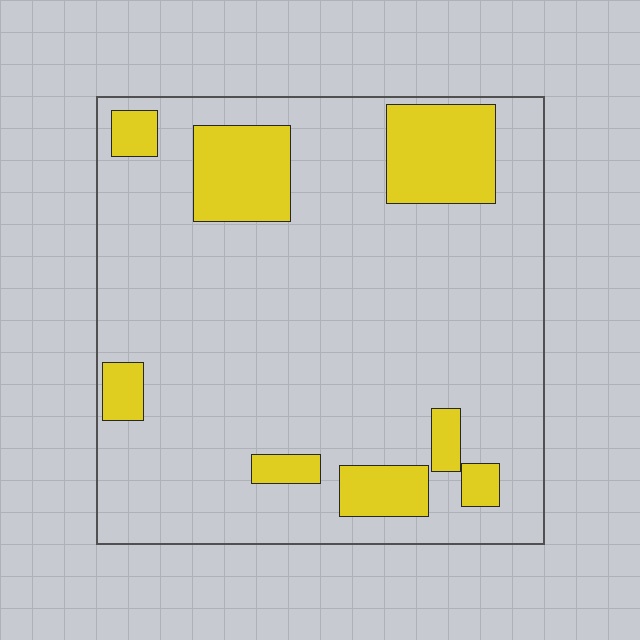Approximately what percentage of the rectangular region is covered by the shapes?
Approximately 20%.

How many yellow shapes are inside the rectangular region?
8.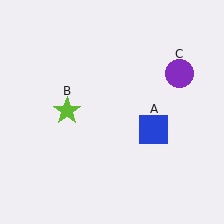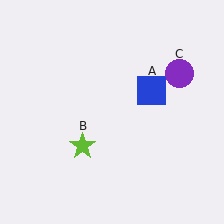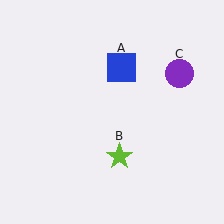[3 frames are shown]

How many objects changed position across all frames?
2 objects changed position: blue square (object A), lime star (object B).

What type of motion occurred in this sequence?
The blue square (object A), lime star (object B) rotated counterclockwise around the center of the scene.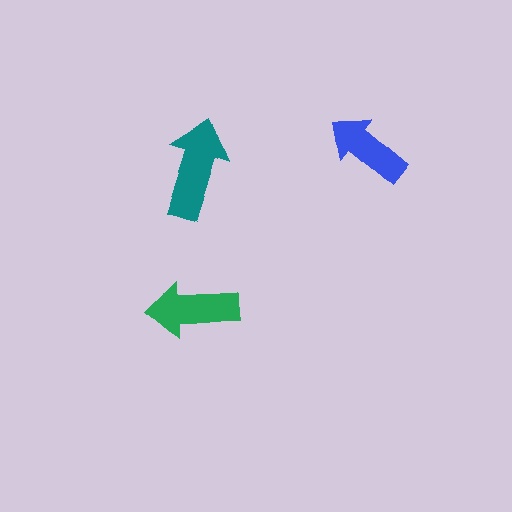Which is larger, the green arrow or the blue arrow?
The green one.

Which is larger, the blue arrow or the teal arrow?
The teal one.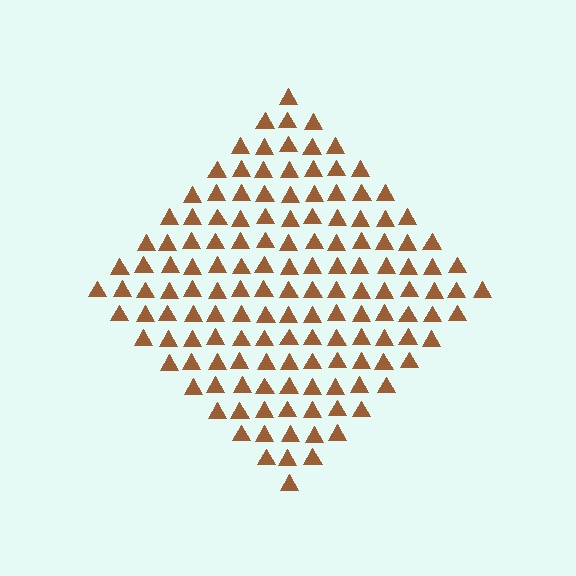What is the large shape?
The large shape is a diamond.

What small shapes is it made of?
It is made of small triangles.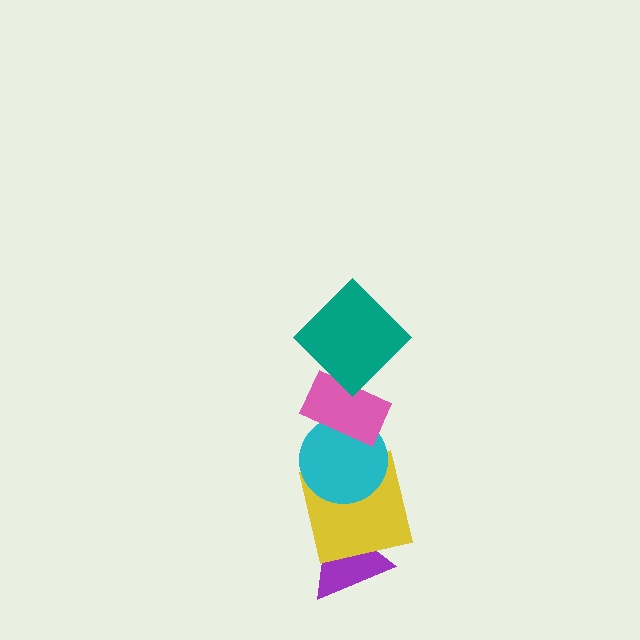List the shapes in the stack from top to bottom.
From top to bottom: the teal diamond, the pink rectangle, the cyan circle, the yellow square, the purple triangle.